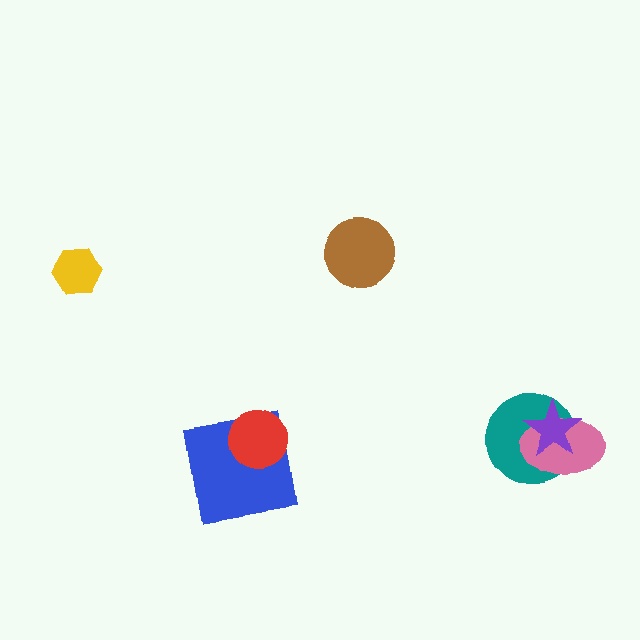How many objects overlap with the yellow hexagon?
0 objects overlap with the yellow hexagon.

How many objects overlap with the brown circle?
0 objects overlap with the brown circle.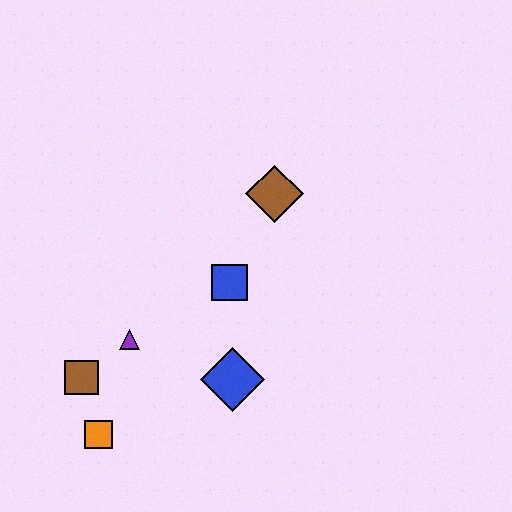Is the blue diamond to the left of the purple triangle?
No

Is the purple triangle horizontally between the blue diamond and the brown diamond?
No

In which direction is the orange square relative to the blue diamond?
The orange square is to the left of the blue diamond.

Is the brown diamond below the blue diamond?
No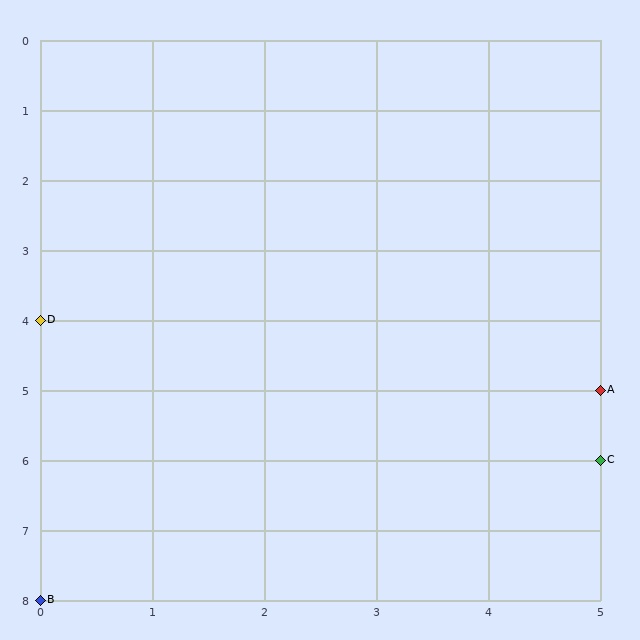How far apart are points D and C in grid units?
Points D and C are 5 columns and 2 rows apart (about 5.4 grid units diagonally).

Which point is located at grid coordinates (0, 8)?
Point B is at (0, 8).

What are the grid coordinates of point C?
Point C is at grid coordinates (5, 6).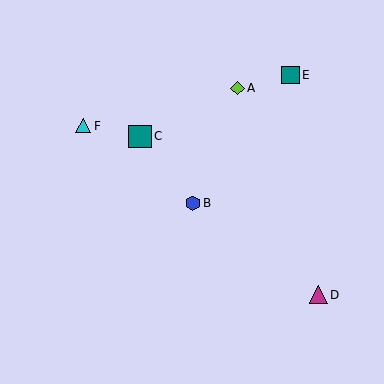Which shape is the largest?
The teal square (labeled C) is the largest.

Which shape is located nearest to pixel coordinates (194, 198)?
The blue hexagon (labeled B) at (193, 203) is nearest to that location.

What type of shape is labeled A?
Shape A is a lime diamond.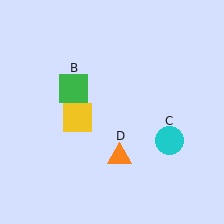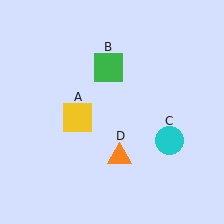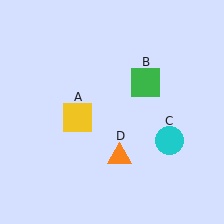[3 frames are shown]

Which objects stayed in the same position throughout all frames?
Yellow square (object A) and cyan circle (object C) and orange triangle (object D) remained stationary.